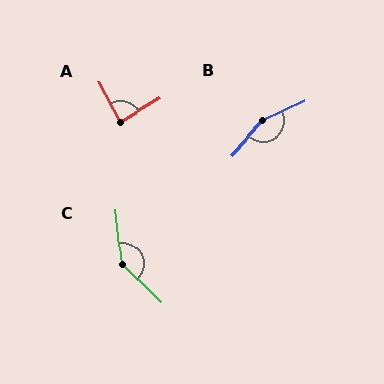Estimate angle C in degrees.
Approximately 141 degrees.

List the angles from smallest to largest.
A (87°), C (141°), B (157°).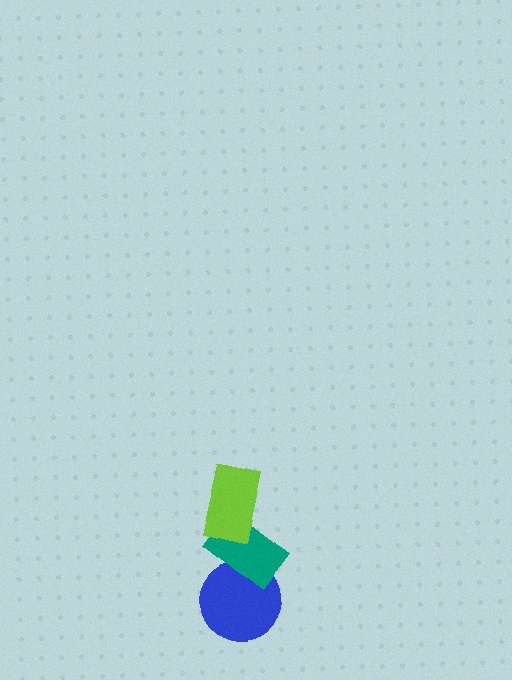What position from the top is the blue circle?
The blue circle is 3rd from the top.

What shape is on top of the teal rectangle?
The lime rectangle is on top of the teal rectangle.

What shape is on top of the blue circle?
The teal rectangle is on top of the blue circle.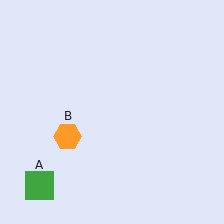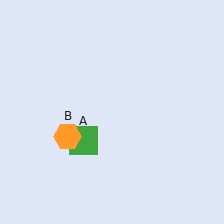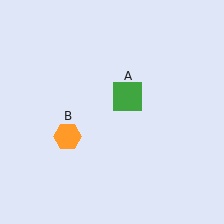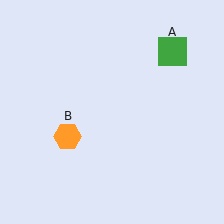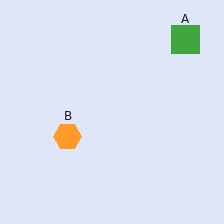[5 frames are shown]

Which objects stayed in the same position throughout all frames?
Orange hexagon (object B) remained stationary.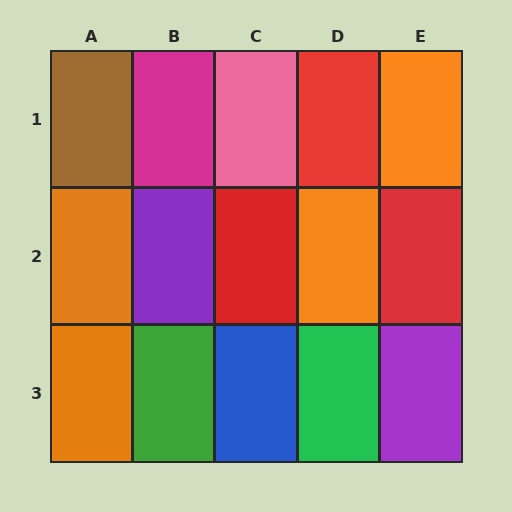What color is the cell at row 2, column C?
Red.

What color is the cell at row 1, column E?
Orange.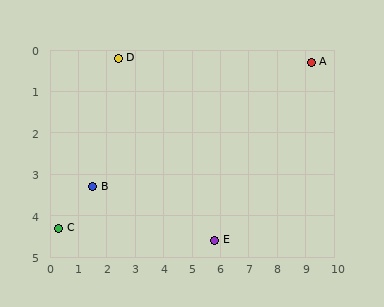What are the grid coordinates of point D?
Point D is at approximately (2.4, 0.2).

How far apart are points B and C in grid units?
Points B and C are about 1.6 grid units apart.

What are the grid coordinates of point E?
Point E is at approximately (5.8, 4.6).